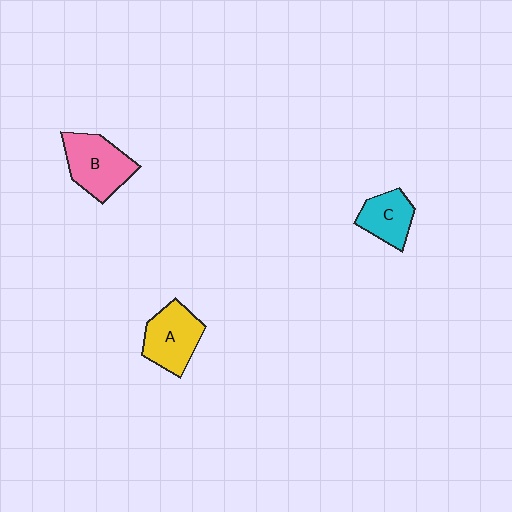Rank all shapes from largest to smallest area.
From largest to smallest: B (pink), A (yellow), C (cyan).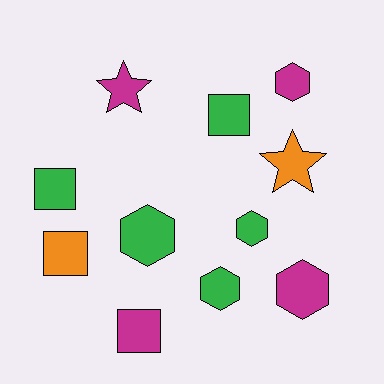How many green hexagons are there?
There are 3 green hexagons.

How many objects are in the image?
There are 11 objects.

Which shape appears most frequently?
Hexagon, with 5 objects.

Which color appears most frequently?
Green, with 5 objects.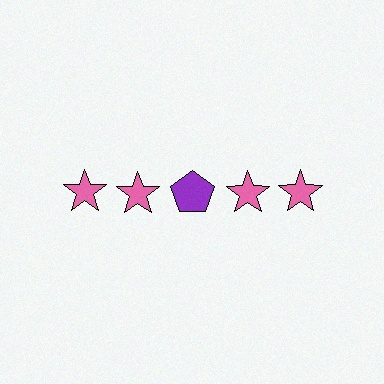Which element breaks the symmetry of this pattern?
The purple pentagon in the top row, center column breaks the symmetry. All other shapes are pink stars.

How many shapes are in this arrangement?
There are 5 shapes arranged in a grid pattern.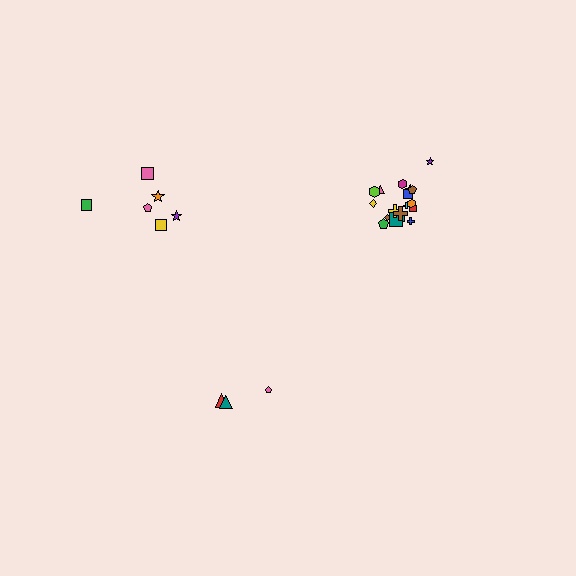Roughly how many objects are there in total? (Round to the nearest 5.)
Roughly 25 objects in total.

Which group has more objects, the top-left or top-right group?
The top-right group.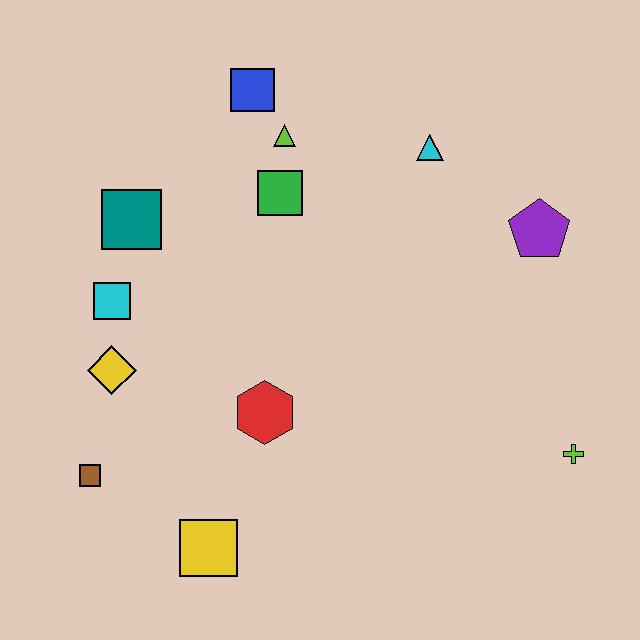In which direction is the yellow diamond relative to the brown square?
The yellow diamond is above the brown square.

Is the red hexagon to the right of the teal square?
Yes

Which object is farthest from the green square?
The lime cross is farthest from the green square.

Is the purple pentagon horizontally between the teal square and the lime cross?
Yes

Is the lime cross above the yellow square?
Yes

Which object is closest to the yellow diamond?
The cyan square is closest to the yellow diamond.